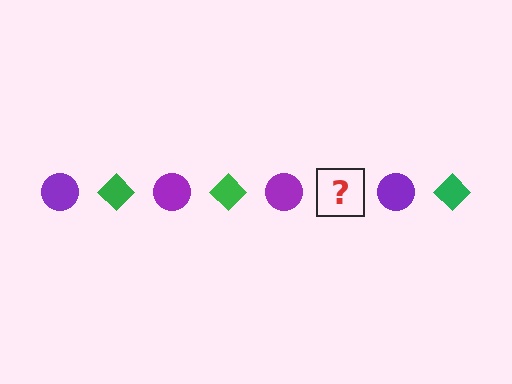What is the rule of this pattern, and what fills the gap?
The rule is that the pattern alternates between purple circle and green diamond. The gap should be filled with a green diamond.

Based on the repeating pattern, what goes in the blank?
The blank should be a green diamond.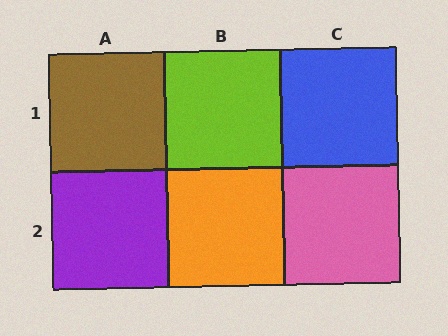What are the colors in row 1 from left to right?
Brown, lime, blue.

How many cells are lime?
1 cell is lime.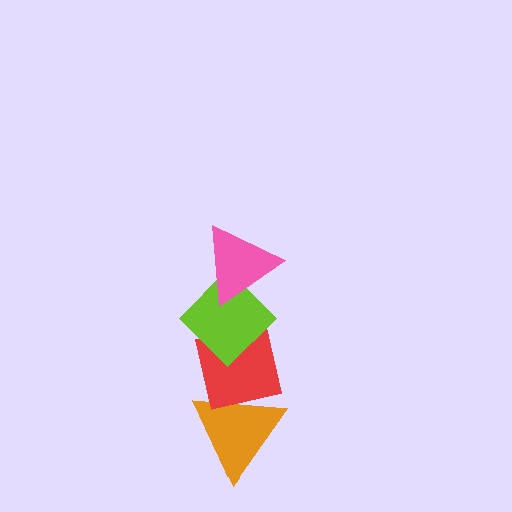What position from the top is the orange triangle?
The orange triangle is 4th from the top.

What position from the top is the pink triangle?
The pink triangle is 1st from the top.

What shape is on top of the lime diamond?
The pink triangle is on top of the lime diamond.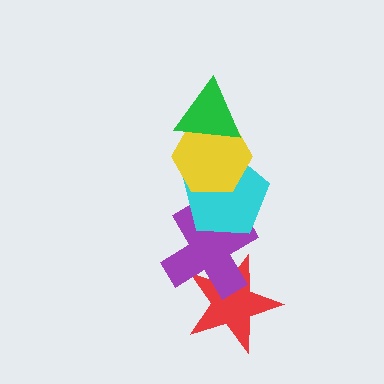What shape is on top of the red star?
The purple cross is on top of the red star.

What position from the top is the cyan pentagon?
The cyan pentagon is 3rd from the top.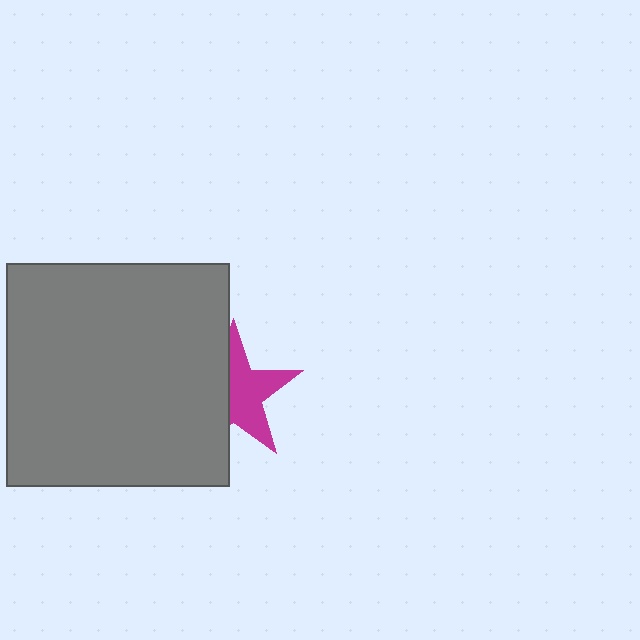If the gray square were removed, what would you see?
You would see the complete magenta star.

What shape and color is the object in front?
The object in front is a gray square.